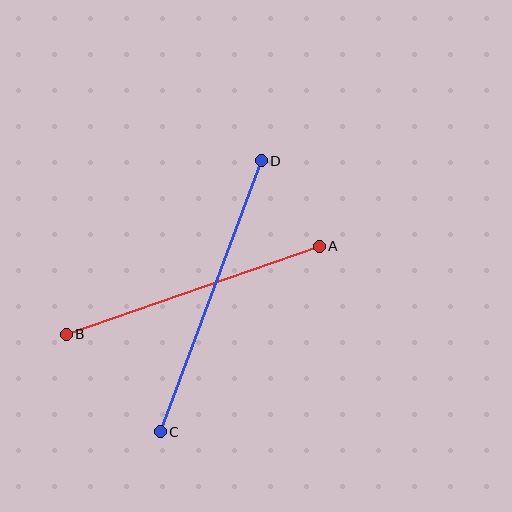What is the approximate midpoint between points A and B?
The midpoint is at approximately (193, 290) pixels.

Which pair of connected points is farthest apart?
Points C and D are farthest apart.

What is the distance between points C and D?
The distance is approximately 289 pixels.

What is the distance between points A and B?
The distance is approximately 268 pixels.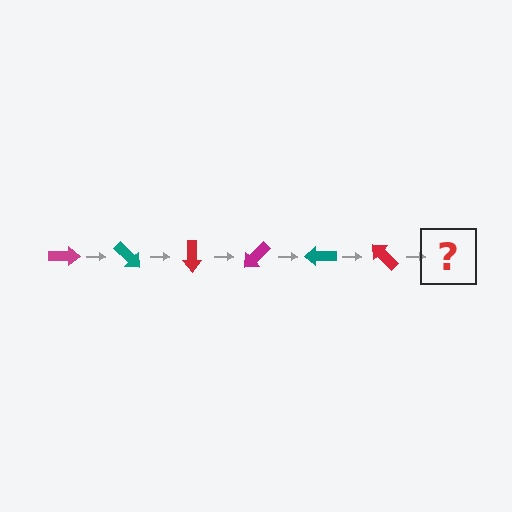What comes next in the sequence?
The next element should be a magenta arrow, rotated 270 degrees from the start.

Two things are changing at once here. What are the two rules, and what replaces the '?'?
The two rules are that it rotates 45 degrees each step and the color cycles through magenta, teal, and red. The '?' should be a magenta arrow, rotated 270 degrees from the start.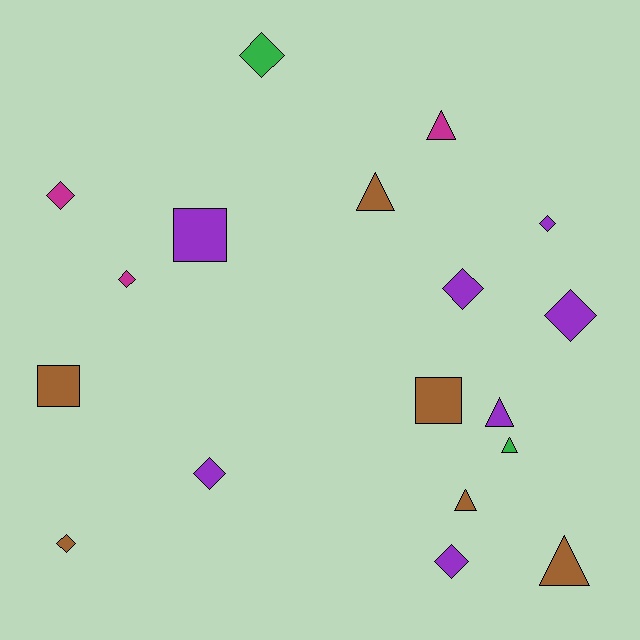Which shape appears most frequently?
Diamond, with 9 objects.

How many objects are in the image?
There are 18 objects.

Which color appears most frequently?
Purple, with 7 objects.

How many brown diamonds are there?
There is 1 brown diamond.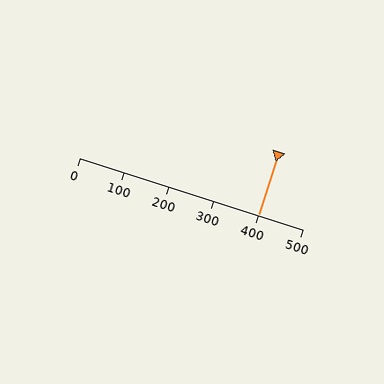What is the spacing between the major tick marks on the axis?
The major ticks are spaced 100 apart.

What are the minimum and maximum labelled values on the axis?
The axis runs from 0 to 500.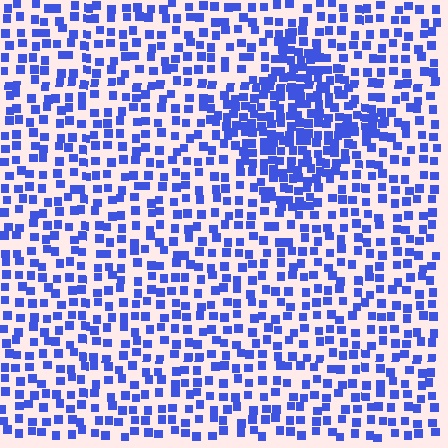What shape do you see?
I see a diamond.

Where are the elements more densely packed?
The elements are more densely packed inside the diamond boundary.